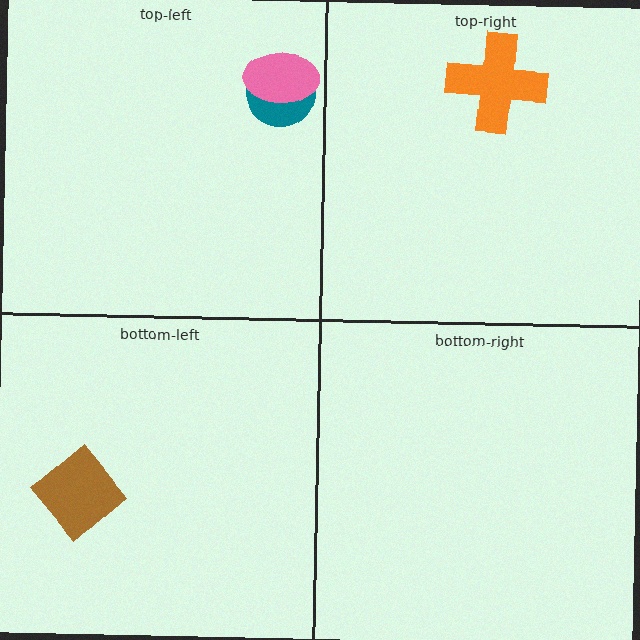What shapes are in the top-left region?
The teal circle, the pink ellipse.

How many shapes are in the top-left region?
2.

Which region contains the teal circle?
The top-left region.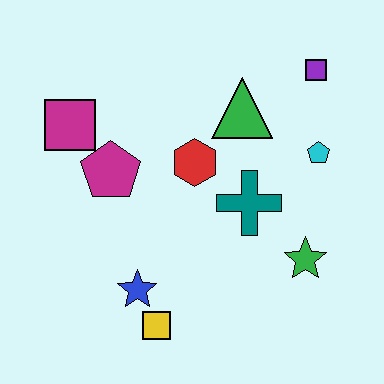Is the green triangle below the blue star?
No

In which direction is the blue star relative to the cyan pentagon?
The blue star is to the left of the cyan pentagon.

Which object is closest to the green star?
The teal cross is closest to the green star.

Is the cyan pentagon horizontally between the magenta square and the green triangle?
No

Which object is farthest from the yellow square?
The purple square is farthest from the yellow square.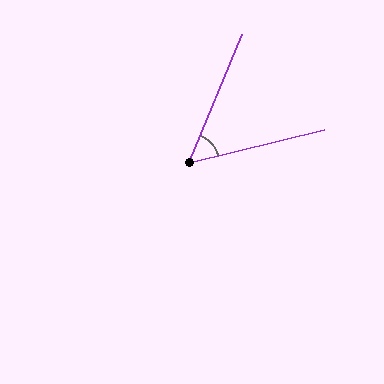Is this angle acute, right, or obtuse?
It is acute.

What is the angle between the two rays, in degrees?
Approximately 54 degrees.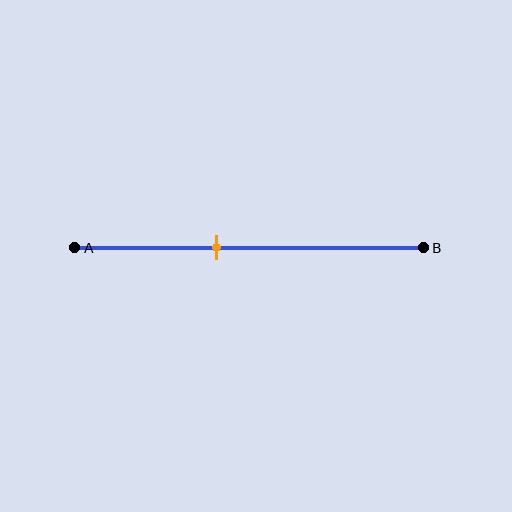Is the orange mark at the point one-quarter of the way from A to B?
No, the mark is at about 40% from A, not at the 25% one-quarter point.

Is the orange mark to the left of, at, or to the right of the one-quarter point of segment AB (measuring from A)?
The orange mark is to the right of the one-quarter point of segment AB.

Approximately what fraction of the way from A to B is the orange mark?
The orange mark is approximately 40% of the way from A to B.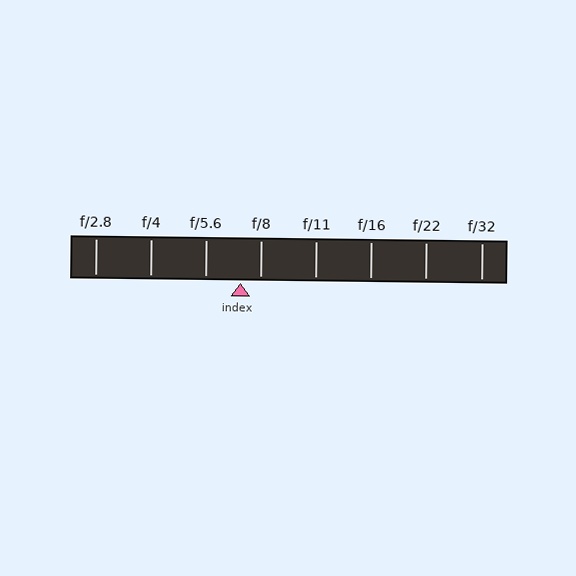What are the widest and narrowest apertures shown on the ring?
The widest aperture shown is f/2.8 and the narrowest is f/32.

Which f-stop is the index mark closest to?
The index mark is closest to f/8.